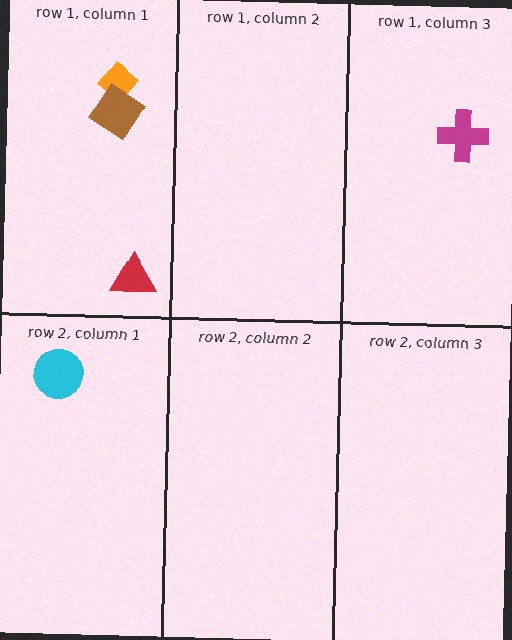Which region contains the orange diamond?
The row 1, column 1 region.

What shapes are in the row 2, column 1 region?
The cyan circle.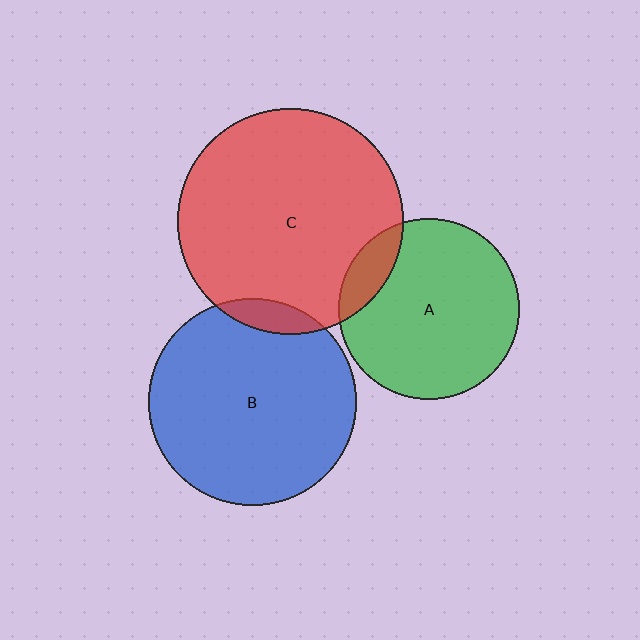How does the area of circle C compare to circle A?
Approximately 1.6 times.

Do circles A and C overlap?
Yes.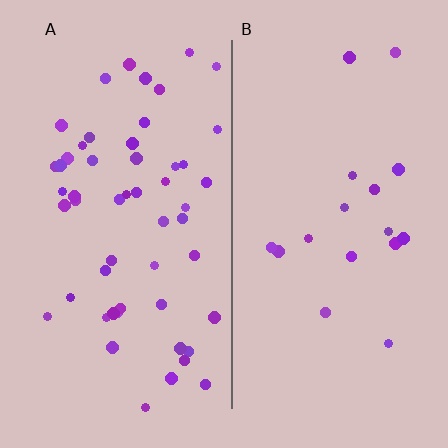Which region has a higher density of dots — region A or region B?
A (the left).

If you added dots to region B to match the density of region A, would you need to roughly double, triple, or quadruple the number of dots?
Approximately triple.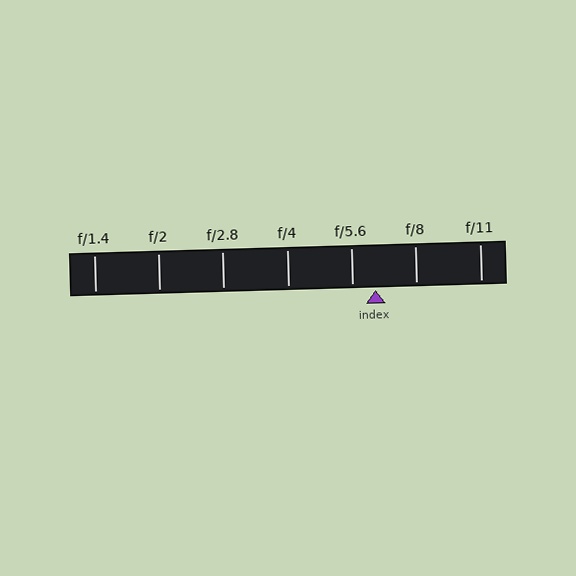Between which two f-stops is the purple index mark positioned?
The index mark is between f/5.6 and f/8.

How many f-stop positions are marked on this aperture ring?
There are 7 f-stop positions marked.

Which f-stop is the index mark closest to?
The index mark is closest to f/5.6.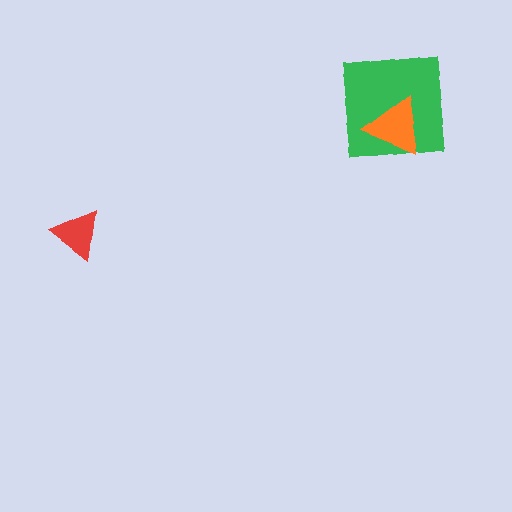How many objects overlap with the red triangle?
0 objects overlap with the red triangle.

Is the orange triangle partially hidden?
No, no other shape covers it.